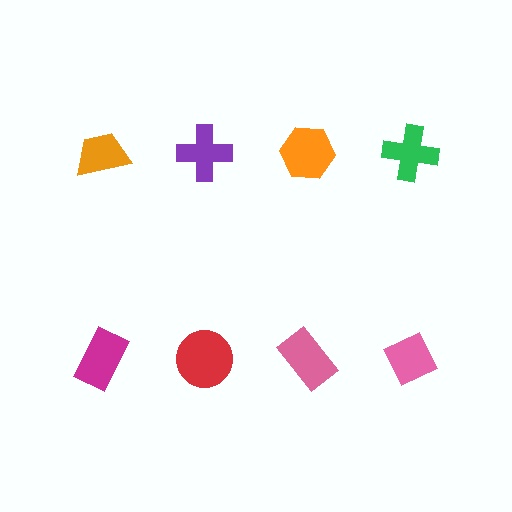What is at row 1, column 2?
A purple cross.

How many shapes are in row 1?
4 shapes.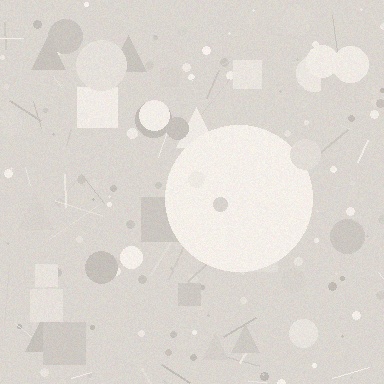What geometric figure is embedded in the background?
A circle is embedded in the background.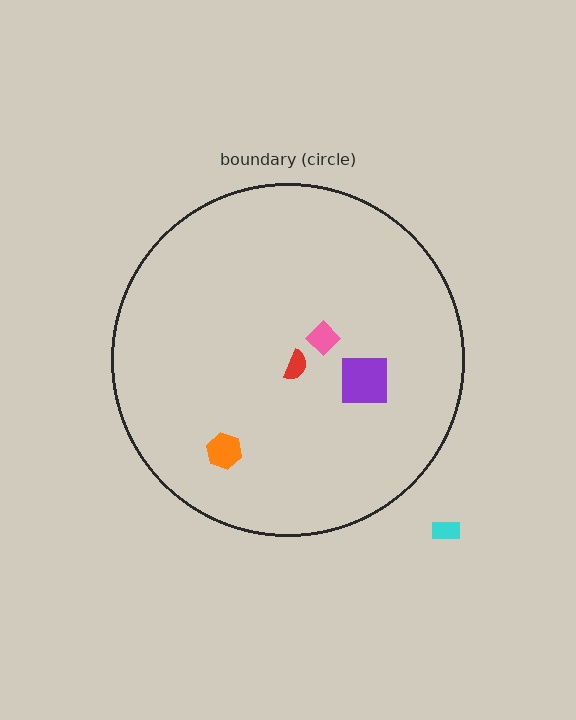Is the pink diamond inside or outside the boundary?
Inside.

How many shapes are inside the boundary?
4 inside, 1 outside.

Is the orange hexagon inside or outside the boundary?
Inside.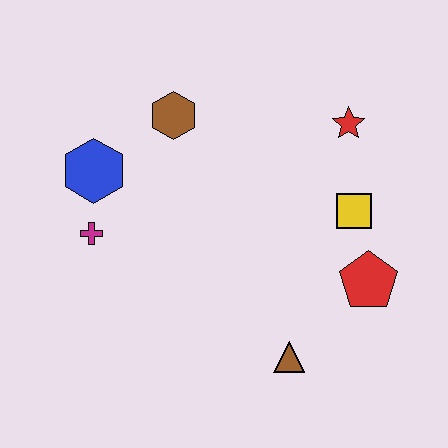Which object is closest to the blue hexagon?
The magenta cross is closest to the blue hexagon.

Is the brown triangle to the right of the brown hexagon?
Yes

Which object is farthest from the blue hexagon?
The red pentagon is farthest from the blue hexagon.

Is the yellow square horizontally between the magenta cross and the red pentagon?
Yes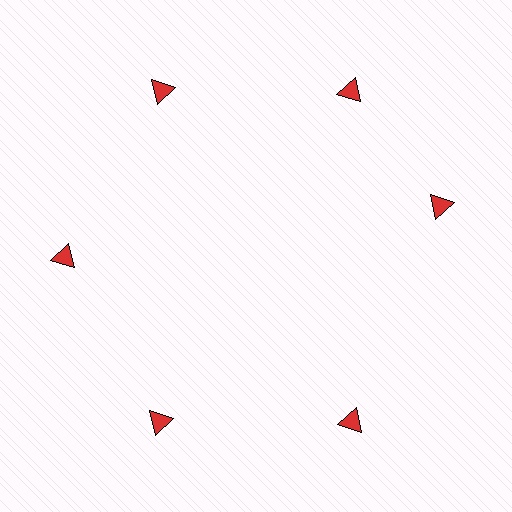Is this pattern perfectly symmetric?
No. The 6 red triangles are arranged in a ring, but one element near the 3 o'clock position is rotated out of alignment along the ring, breaking the 6-fold rotational symmetry.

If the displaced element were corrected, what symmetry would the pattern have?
It would have 6-fold rotational symmetry — the pattern would map onto itself every 60 degrees.